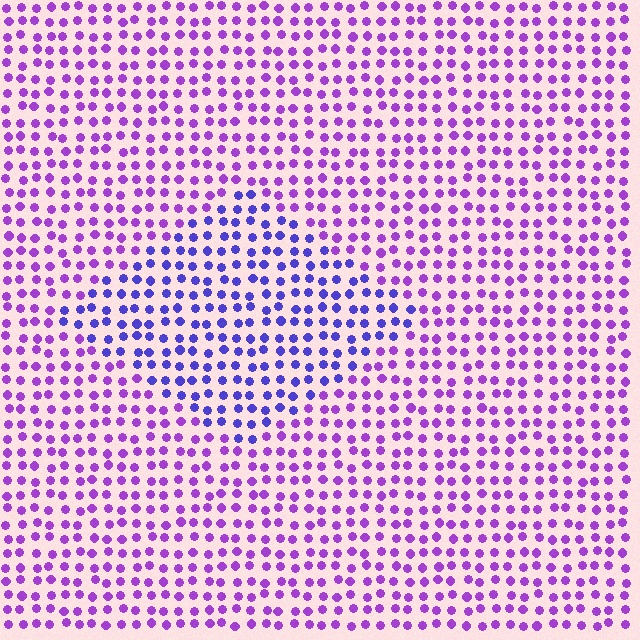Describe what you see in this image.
The image is filled with small purple elements in a uniform arrangement. A diamond-shaped region is visible where the elements are tinted to a slightly different hue, forming a subtle color boundary.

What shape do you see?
I see a diamond.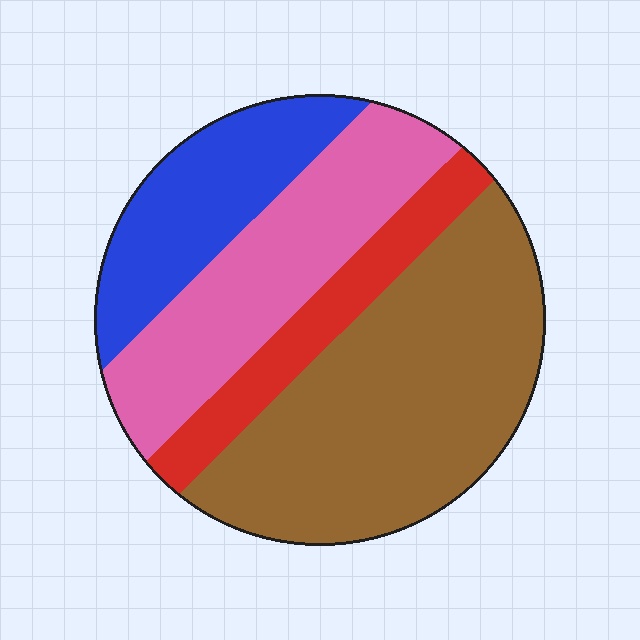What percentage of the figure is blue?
Blue covers about 20% of the figure.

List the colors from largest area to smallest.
From largest to smallest: brown, pink, blue, red.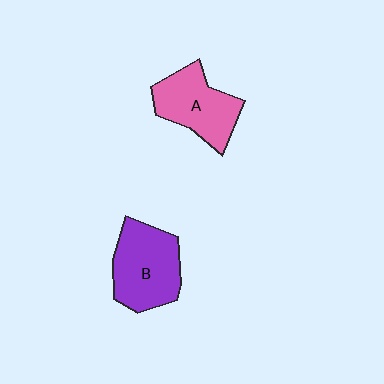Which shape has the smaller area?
Shape A (pink).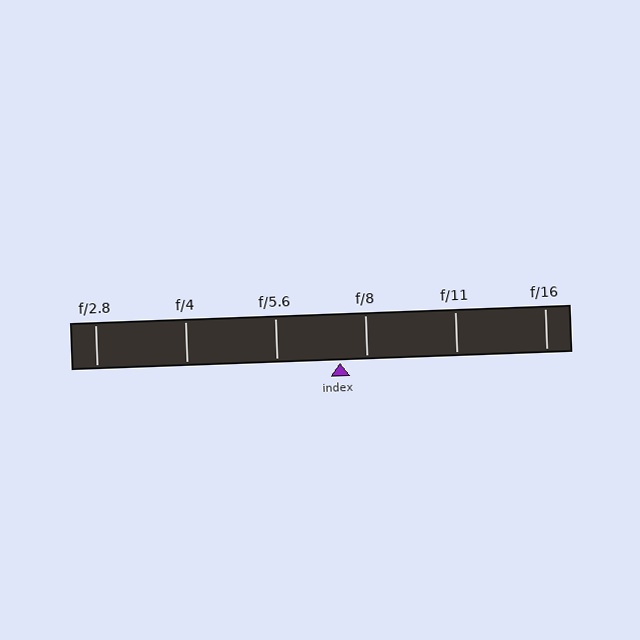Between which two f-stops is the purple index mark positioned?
The index mark is between f/5.6 and f/8.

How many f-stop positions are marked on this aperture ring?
There are 6 f-stop positions marked.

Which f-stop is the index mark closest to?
The index mark is closest to f/8.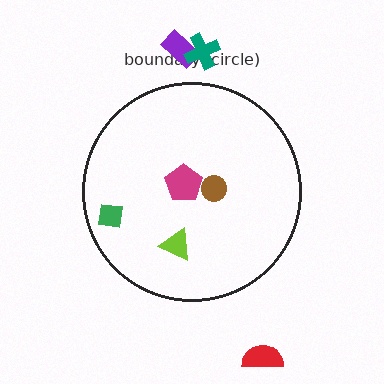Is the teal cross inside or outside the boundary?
Outside.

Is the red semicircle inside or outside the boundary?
Outside.